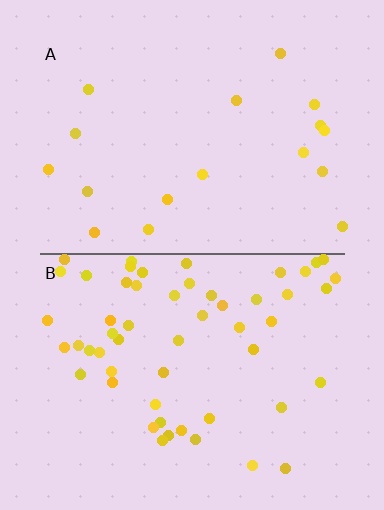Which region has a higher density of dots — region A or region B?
B (the bottom).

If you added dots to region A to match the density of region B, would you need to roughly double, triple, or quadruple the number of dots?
Approximately triple.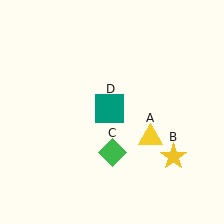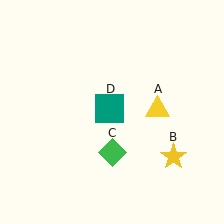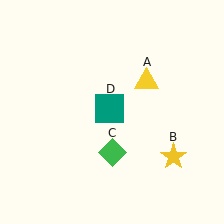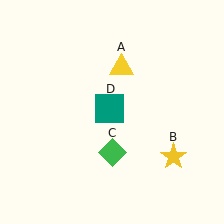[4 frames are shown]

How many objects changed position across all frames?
1 object changed position: yellow triangle (object A).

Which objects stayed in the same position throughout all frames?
Yellow star (object B) and green diamond (object C) and teal square (object D) remained stationary.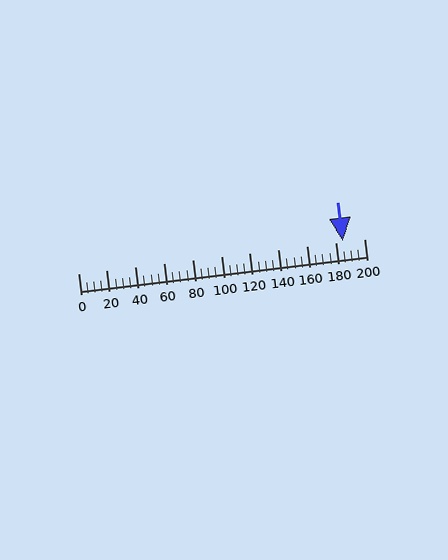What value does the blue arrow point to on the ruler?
The blue arrow points to approximately 185.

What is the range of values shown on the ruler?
The ruler shows values from 0 to 200.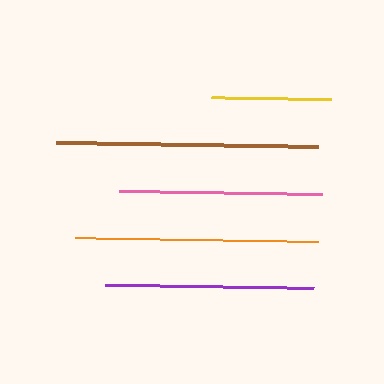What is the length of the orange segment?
The orange segment is approximately 243 pixels long.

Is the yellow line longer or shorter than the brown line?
The brown line is longer than the yellow line.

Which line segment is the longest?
The brown line is the longest at approximately 262 pixels.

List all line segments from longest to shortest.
From longest to shortest: brown, orange, purple, pink, yellow.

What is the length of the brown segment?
The brown segment is approximately 262 pixels long.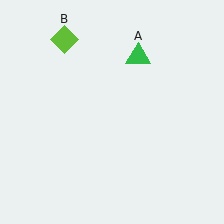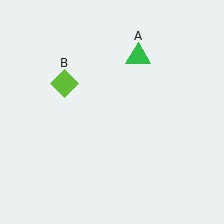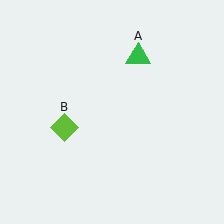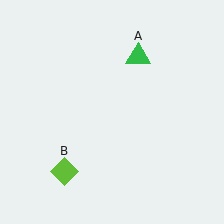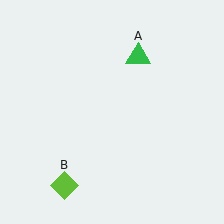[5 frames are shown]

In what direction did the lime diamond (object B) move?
The lime diamond (object B) moved down.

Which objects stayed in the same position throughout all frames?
Green triangle (object A) remained stationary.